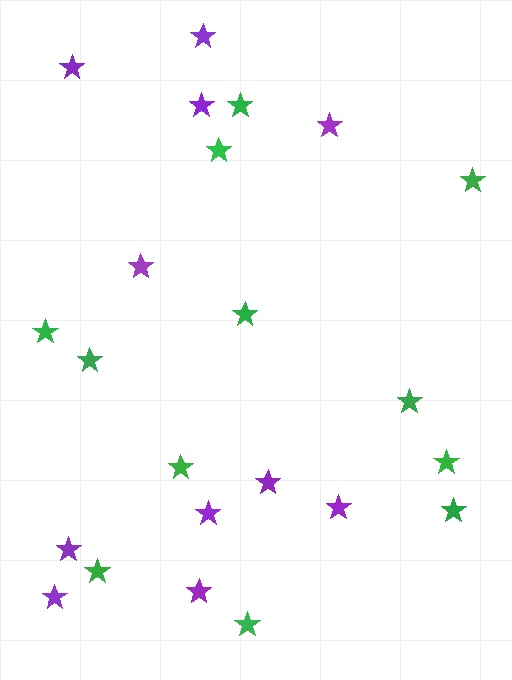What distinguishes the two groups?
There are 2 groups: one group of purple stars (11) and one group of green stars (12).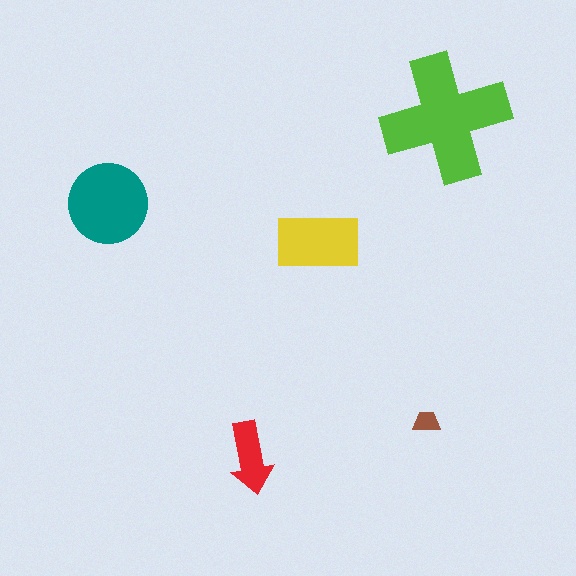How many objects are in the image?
There are 5 objects in the image.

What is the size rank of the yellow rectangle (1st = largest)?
3rd.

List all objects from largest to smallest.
The lime cross, the teal circle, the yellow rectangle, the red arrow, the brown trapezoid.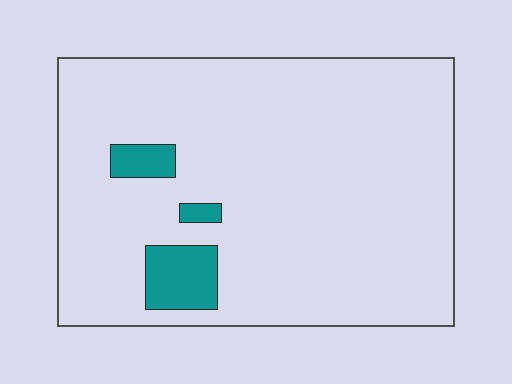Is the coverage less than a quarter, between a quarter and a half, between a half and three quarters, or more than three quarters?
Less than a quarter.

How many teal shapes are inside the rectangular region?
3.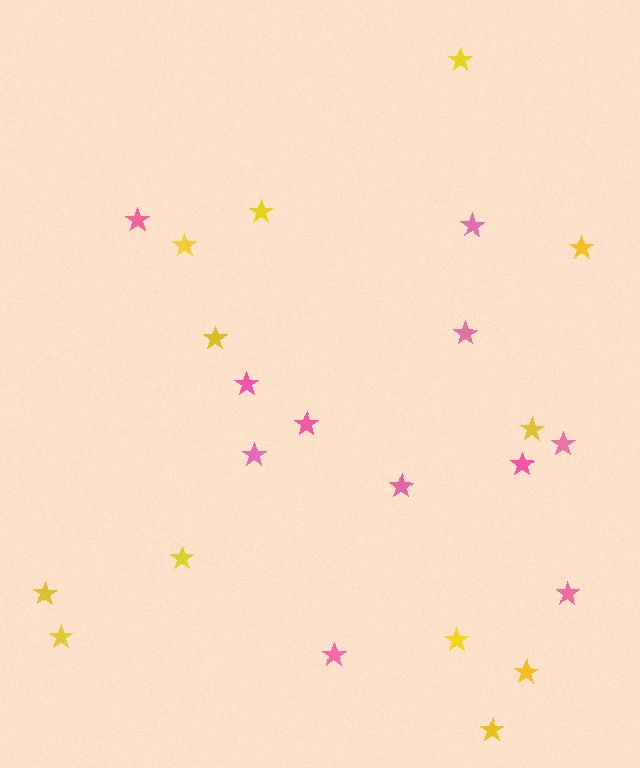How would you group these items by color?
There are 2 groups: one group of pink stars (11) and one group of yellow stars (12).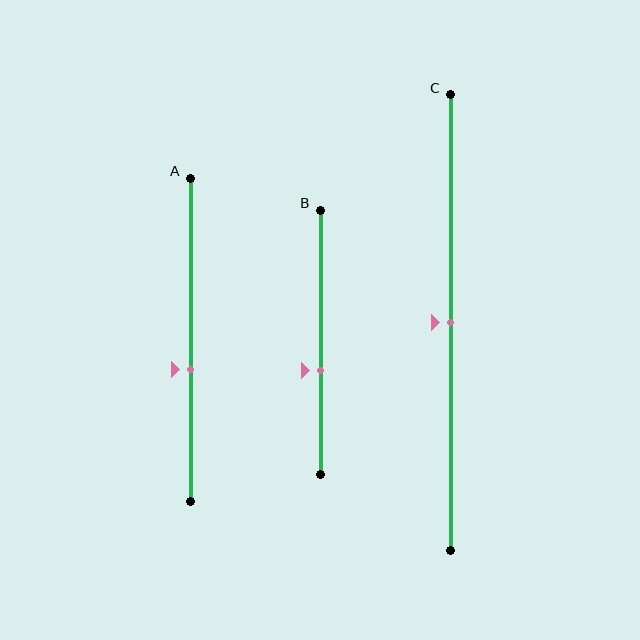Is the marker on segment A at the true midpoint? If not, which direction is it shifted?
No, the marker on segment A is shifted downward by about 9% of the segment length.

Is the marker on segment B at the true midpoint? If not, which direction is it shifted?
No, the marker on segment B is shifted downward by about 11% of the segment length.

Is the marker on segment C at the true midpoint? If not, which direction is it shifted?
Yes, the marker on segment C is at the true midpoint.